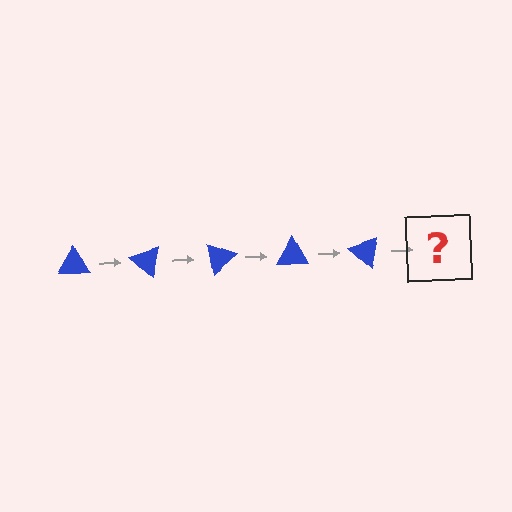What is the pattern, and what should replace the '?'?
The pattern is that the triangle rotates 40 degrees each step. The '?' should be a blue triangle rotated 200 degrees.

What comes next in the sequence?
The next element should be a blue triangle rotated 200 degrees.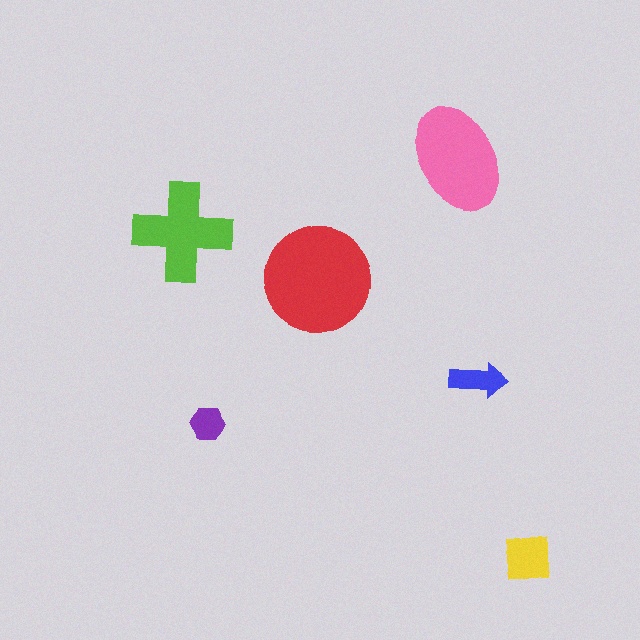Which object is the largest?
The red circle.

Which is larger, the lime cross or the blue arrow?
The lime cross.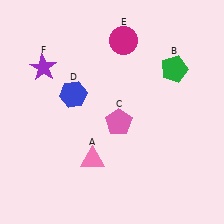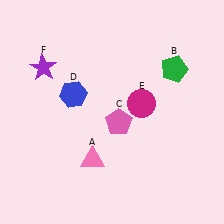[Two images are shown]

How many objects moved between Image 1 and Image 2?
1 object moved between the two images.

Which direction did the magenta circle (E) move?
The magenta circle (E) moved down.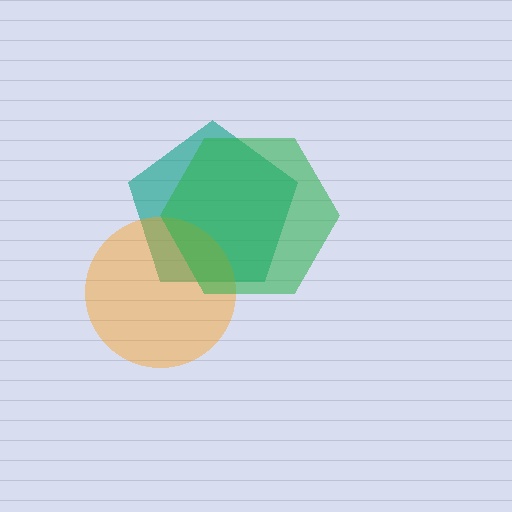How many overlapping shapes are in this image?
There are 3 overlapping shapes in the image.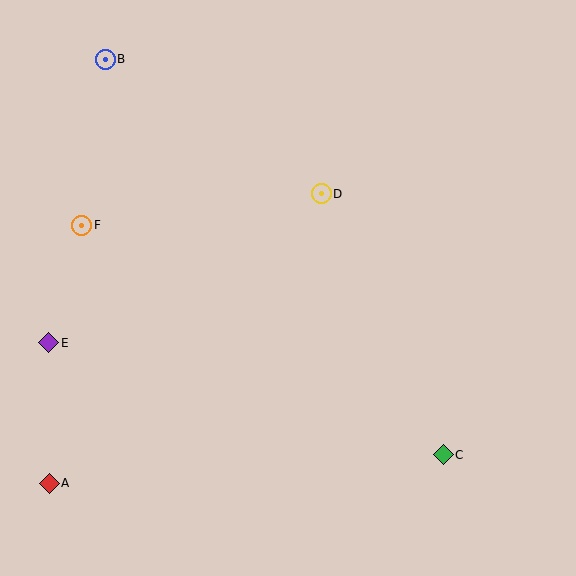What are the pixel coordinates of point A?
Point A is at (49, 483).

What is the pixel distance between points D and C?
The distance between D and C is 288 pixels.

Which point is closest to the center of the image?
Point D at (321, 194) is closest to the center.